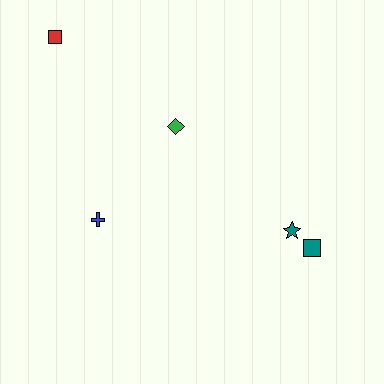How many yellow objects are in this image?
There are no yellow objects.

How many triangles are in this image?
There are no triangles.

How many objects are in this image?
There are 5 objects.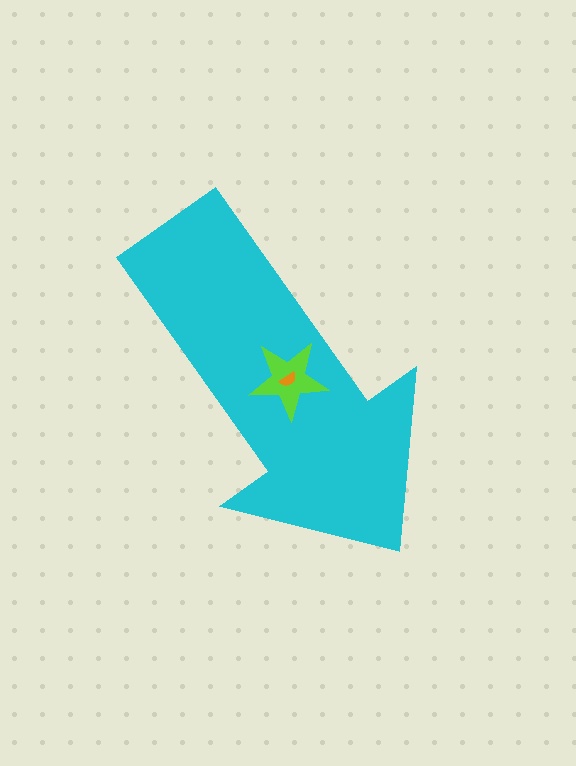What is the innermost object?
The orange semicircle.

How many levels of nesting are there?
3.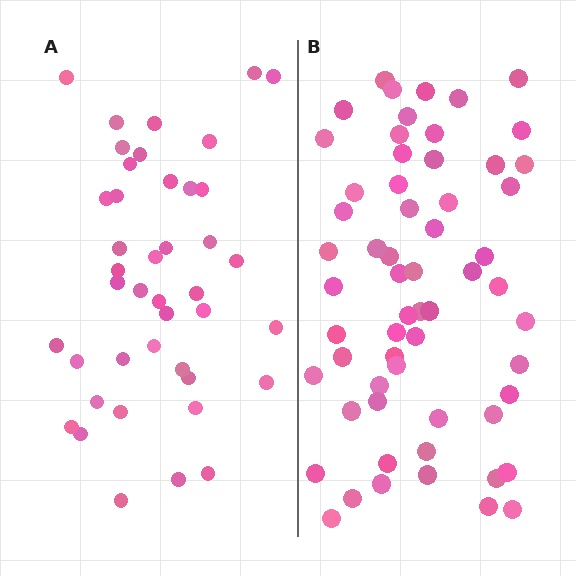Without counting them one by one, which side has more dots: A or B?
Region B (the right region) has more dots.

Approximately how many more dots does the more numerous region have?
Region B has approximately 20 more dots than region A.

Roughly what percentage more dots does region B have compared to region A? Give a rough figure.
About 45% more.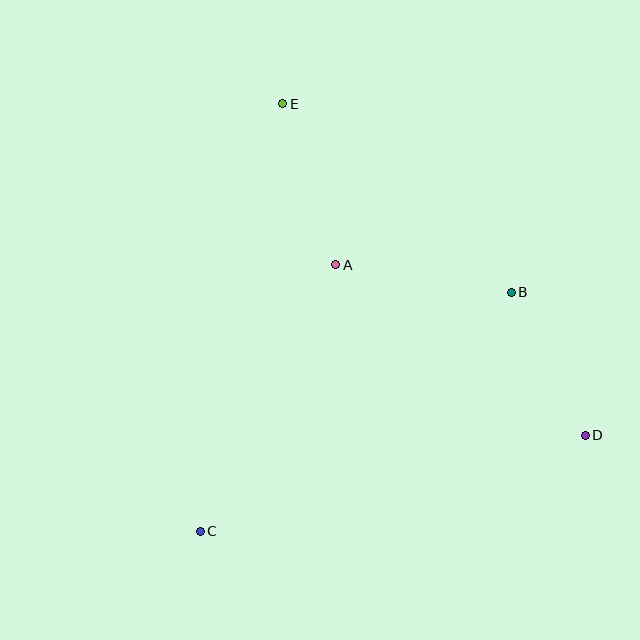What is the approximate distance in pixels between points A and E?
The distance between A and E is approximately 170 pixels.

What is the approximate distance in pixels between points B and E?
The distance between B and E is approximately 296 pixels.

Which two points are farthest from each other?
Points D and E are farthest from each other.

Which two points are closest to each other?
Points B and D are closest to each other.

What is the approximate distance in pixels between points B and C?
The distance between B and C is approximately 392 pixels.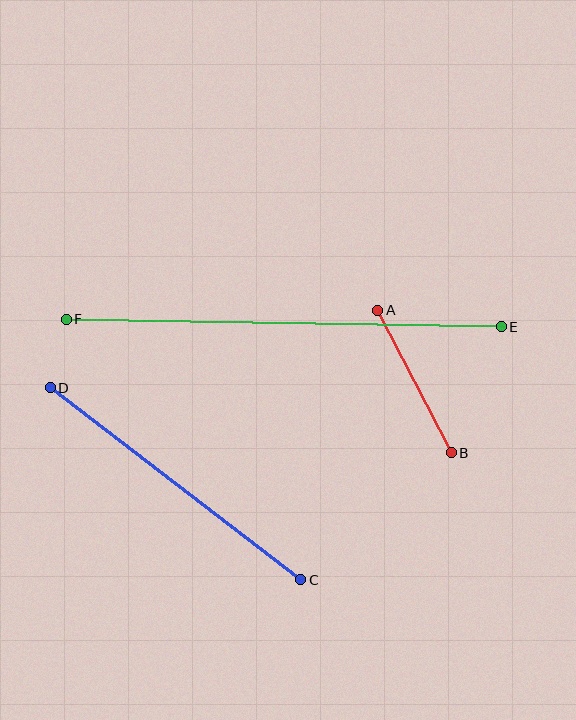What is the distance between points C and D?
The distance is approximately 316 pixels.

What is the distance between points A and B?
The distance is approximately 160 pixels.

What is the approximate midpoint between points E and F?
The midpoint is at approximately (284, 323) pixels.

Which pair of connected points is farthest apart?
Points E and F are farthest apart.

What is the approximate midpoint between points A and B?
The midpoint is at approximately (414, 381) pixels.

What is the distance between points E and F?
The distance is approximately 435 pixels.